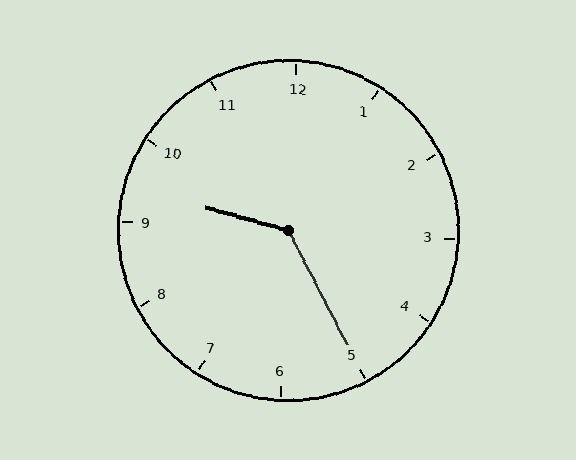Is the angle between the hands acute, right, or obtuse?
It is obtuse.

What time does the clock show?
9:25.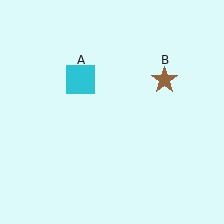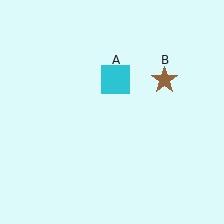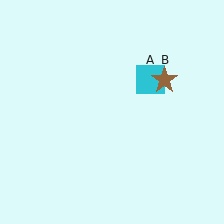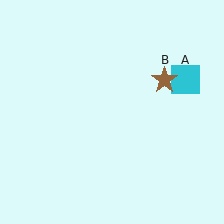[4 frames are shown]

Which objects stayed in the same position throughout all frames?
Brown star (object B) remained stationary.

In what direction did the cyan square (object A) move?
The cyan square (object A) moved right.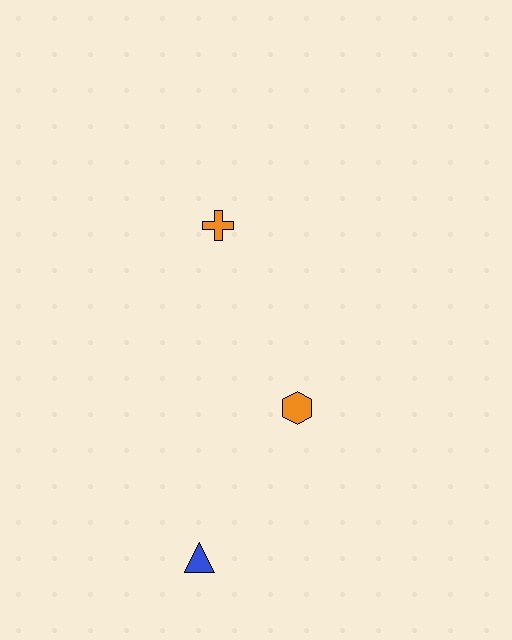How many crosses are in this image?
There is 1 cross.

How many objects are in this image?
There are 3 objects.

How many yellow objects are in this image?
There are no yellow objects.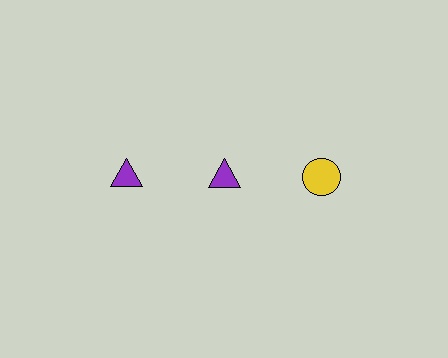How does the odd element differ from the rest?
It differs in both color (yellow instead of purple) and shape (circle instead of triangle).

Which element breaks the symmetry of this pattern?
The yellow circle in the top row, center column breaks the symmetry. All other shapes are purple triangles.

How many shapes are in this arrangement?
There are 3 shapes arranged in a grid pattern.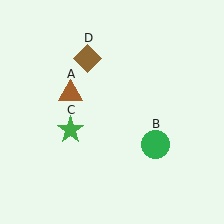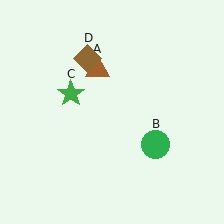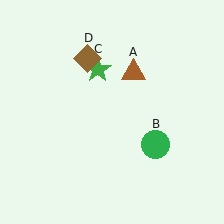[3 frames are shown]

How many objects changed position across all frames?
2 objects changed position: brown triangle (object A), green star (object C).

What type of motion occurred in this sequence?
The brown triangle (object A), green star (object C) rotated clockwise around the center of the scene.